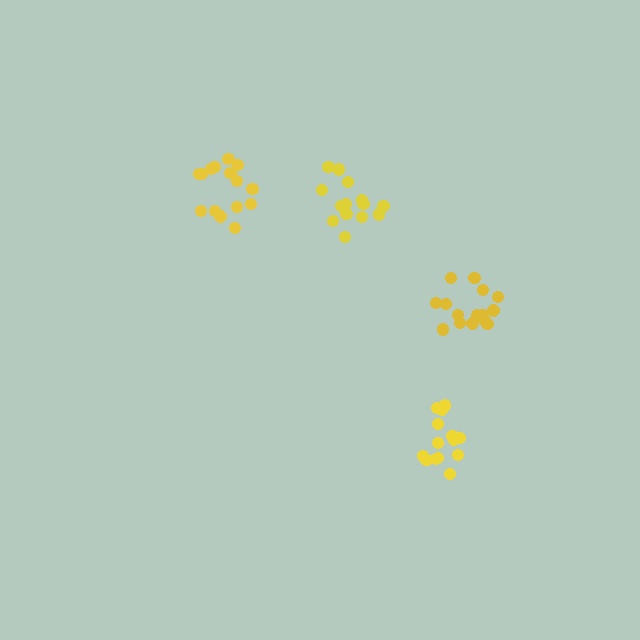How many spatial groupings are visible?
There are 4 spatial groupings.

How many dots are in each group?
Group 1: 15 dots, Group 2: 14 dots, Group 3: 14 dots, Group 4: 15 dots (58 total).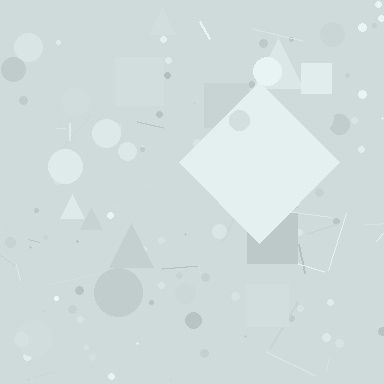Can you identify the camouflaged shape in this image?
The camouflaged shape is a diamond.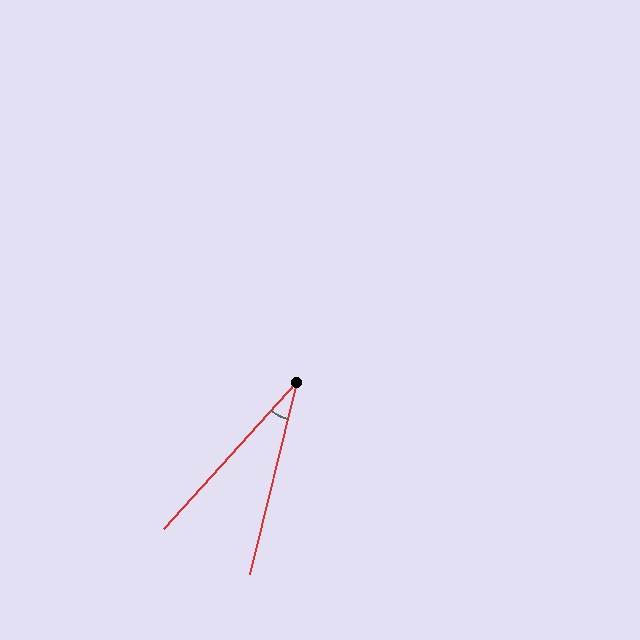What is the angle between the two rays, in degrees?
Approximately 28 degrees.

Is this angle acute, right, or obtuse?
It is acute.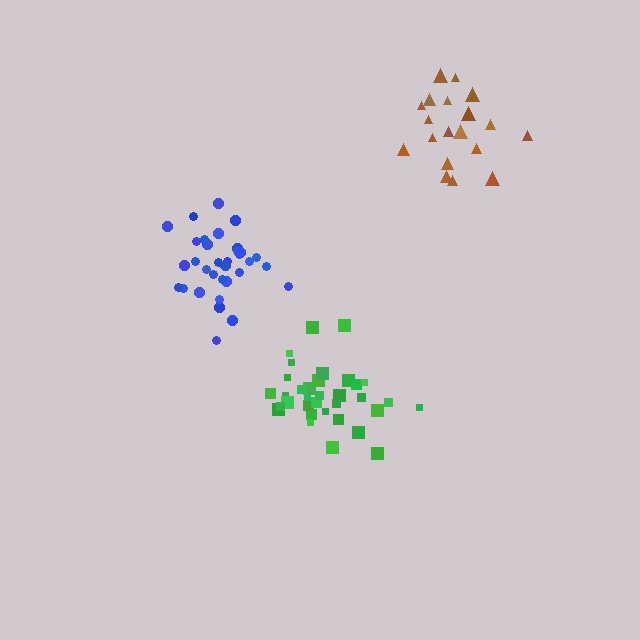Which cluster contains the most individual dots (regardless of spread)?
Green (34).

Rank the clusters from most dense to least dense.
blue, green, brown.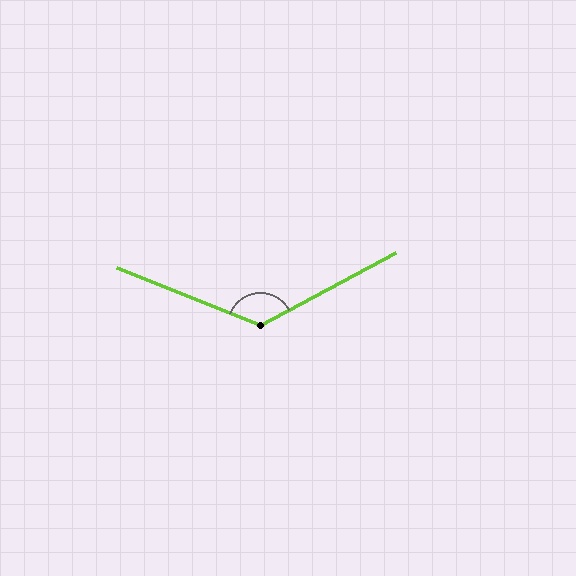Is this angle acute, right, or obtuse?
It is obtuse.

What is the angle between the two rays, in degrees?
Approximately 130 degrees.